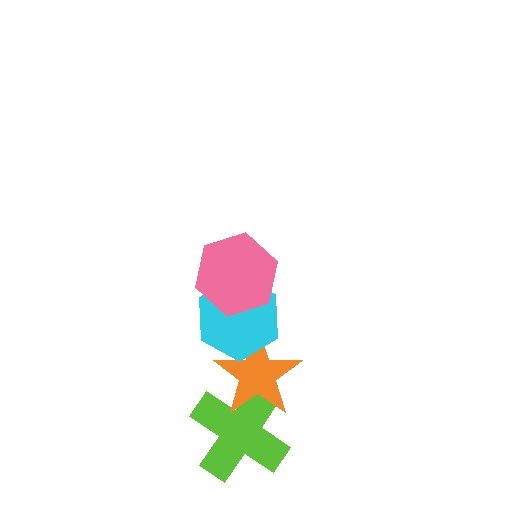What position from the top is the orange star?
The orange star is 3rd from the top.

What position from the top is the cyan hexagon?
The cyan hexagon is 2nd from the top.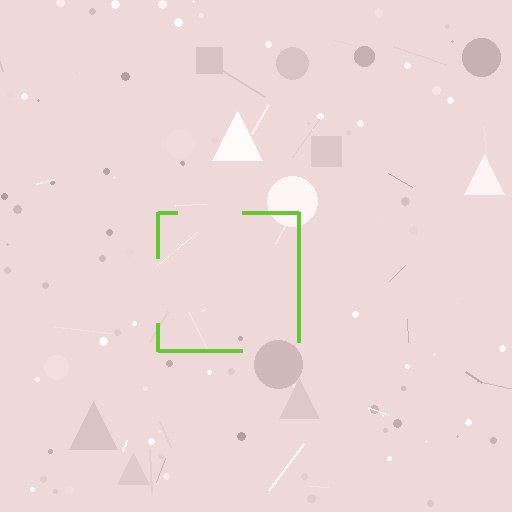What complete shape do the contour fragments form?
The contour fragments form a square.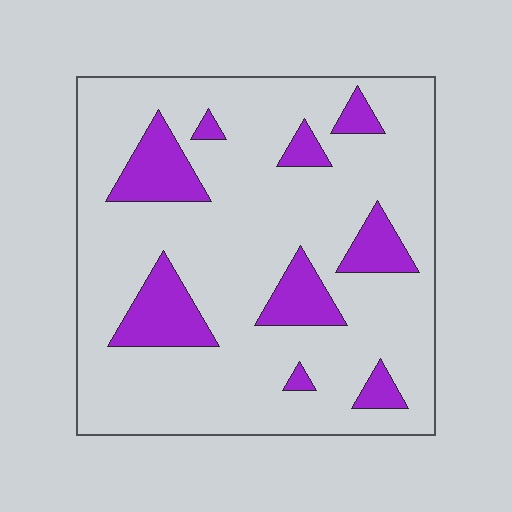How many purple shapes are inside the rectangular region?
9.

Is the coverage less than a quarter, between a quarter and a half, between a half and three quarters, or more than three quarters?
Less than a quarter.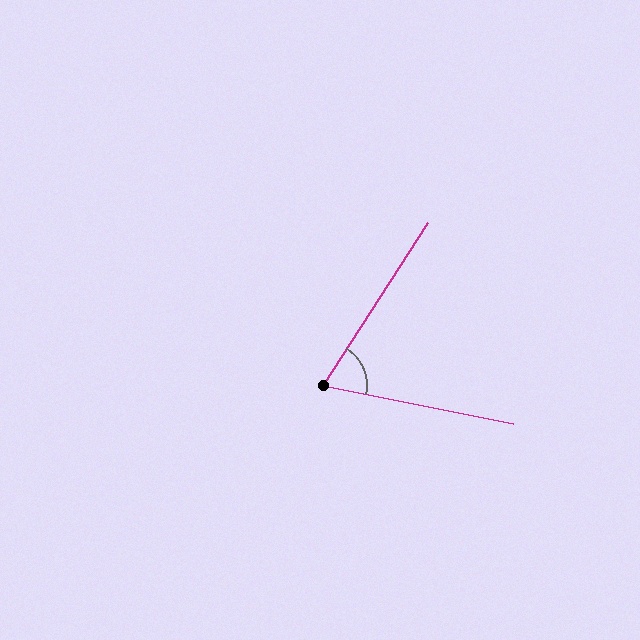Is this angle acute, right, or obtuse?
It is acute.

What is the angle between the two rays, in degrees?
Approximately 68 degrees.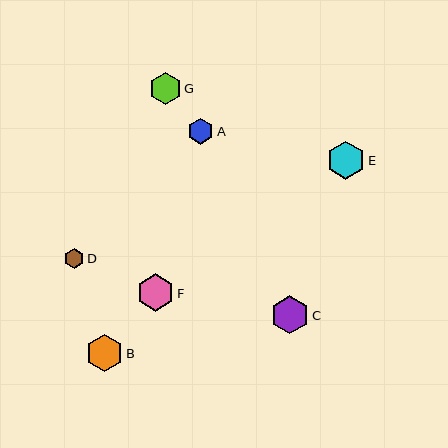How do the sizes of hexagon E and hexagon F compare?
Hexagon E and hexagon F are approximately the same size.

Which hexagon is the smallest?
Hexagon D is the smallest with a size of approximately 20 pixels.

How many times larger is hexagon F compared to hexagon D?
Hexagon F is approximately 1.8 times the size of hexagon D.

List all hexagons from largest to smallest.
From largest to smallest: E, C, F, B, G, A, D.